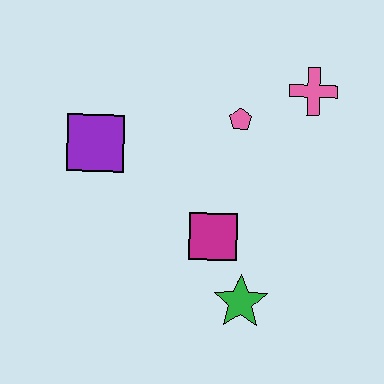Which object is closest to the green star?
The magenta square is closest to the green star.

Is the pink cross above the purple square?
Yes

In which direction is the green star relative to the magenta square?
The green star is below the magenta square.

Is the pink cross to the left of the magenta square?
No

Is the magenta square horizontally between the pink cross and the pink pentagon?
No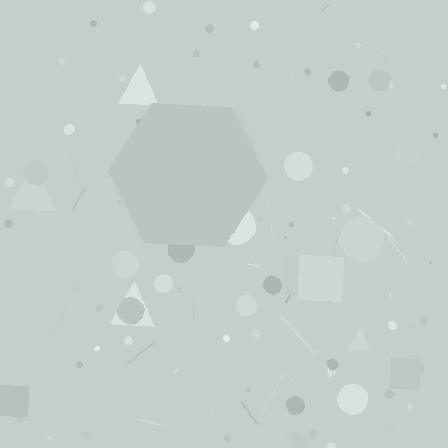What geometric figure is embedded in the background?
A hexagon is embedded in the background.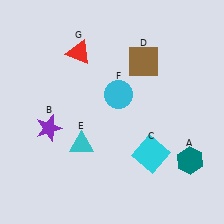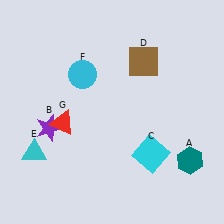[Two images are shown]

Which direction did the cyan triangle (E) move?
The cyan triangle (E) moved left.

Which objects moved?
The objects that moved are: the cyan triangle (E), the cyan circle (F), the red triangle (G).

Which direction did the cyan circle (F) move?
The cyan circle (F) moved left.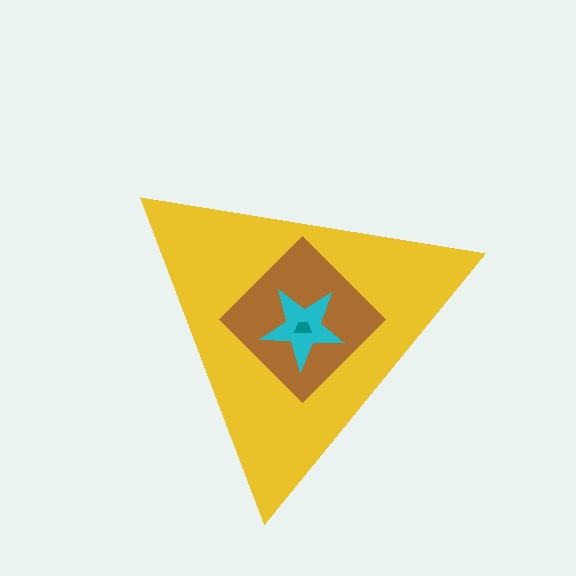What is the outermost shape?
The yellow triangle.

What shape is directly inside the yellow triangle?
The brown diamond.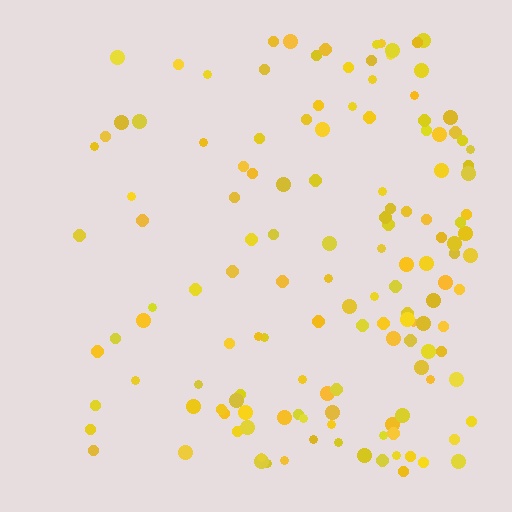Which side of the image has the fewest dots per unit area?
The left.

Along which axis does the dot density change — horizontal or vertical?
Horizontal.